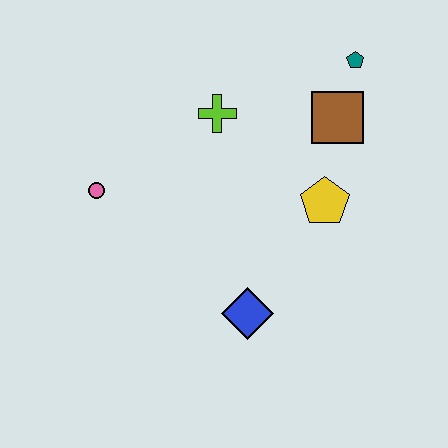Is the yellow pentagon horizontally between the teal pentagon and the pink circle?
Yes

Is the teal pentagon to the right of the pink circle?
Yes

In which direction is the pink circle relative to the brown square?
The pink circle is to the left of the brown square.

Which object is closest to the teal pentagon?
The brown square is closest to the teal pentagon.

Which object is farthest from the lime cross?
The blue diamond is farthest from the lime cross.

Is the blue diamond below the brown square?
Yes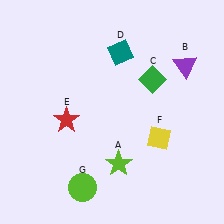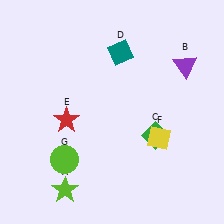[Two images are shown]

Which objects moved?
The objects that moved are: the lime star (A), the green diamond (C), the lime circle (G).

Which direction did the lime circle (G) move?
The lime circle (G) moved up.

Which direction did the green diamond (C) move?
The green diamond (C) moved down.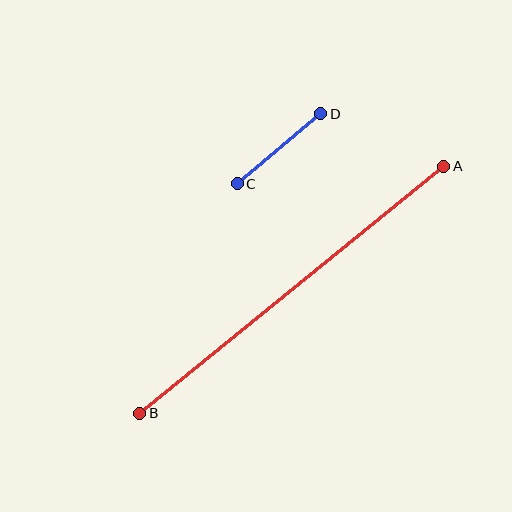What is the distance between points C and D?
The distance is approximately 109 pixels.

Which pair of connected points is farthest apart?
Points A and B are farthest apart.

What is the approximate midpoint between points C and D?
The midpoint is at approximately (279, 149) pixels.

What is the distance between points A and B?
The distance is approximately 392 pixels.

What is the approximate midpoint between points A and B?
The midpoint is at approximately (292, 290) pixels.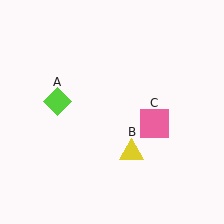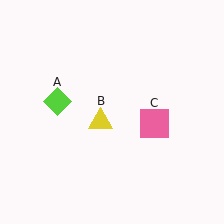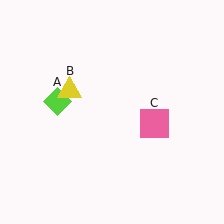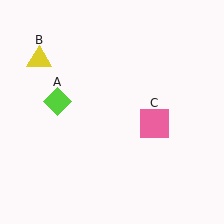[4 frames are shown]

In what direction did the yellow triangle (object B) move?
The yellow triangle (object B) moved up and to the left.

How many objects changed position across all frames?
1 object changed position: yellow triangle (object B).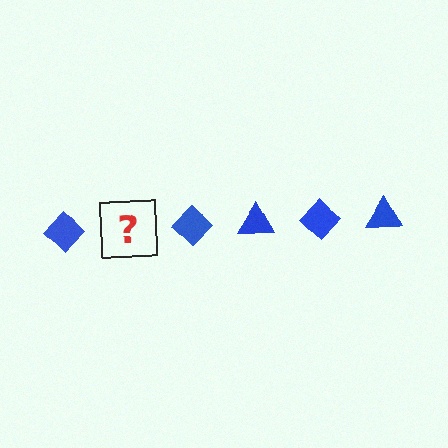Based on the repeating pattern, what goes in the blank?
The blank should be a blue triangle.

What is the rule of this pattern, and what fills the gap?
The rule is that the pattern cycles through diamond, triangle shapes in blue. The gap should be filled with a blue triangle.